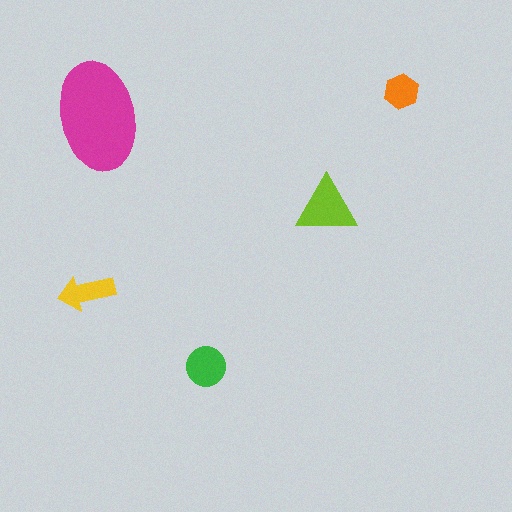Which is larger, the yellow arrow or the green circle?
The green circle.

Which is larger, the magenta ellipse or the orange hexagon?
The magenta ellipse.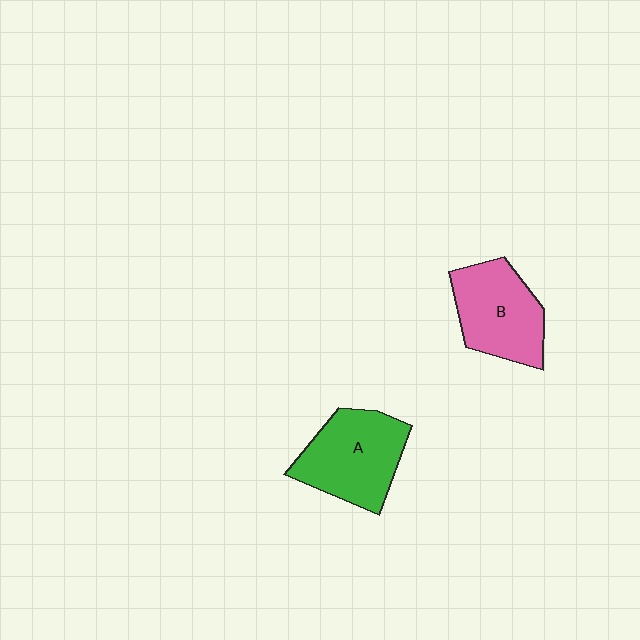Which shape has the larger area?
Shape A (green).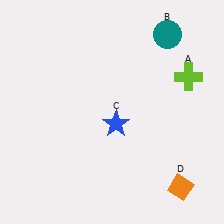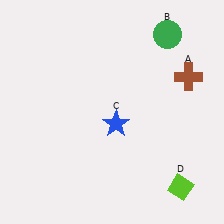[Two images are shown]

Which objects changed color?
A changed from lime to brown. B changed from teal to green. D changed from orange to lime.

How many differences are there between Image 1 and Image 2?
There are 3 differences between the two images.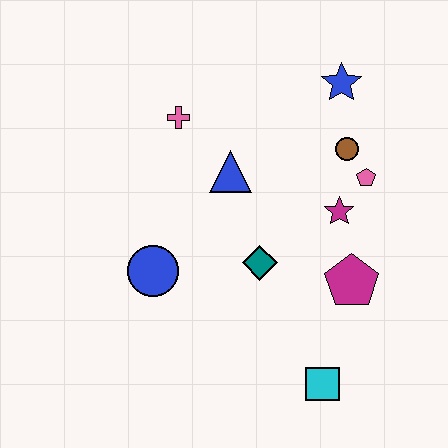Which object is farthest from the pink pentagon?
The blue circle is farthest from the pink pentagon.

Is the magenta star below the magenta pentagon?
No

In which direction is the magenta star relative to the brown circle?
The magenta star is below the brown circle.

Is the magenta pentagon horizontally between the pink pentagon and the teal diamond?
Yes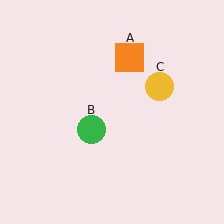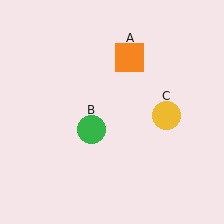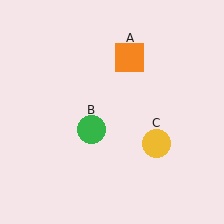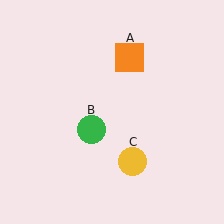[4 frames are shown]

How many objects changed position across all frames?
1 object changed position: yellow circle (object C).